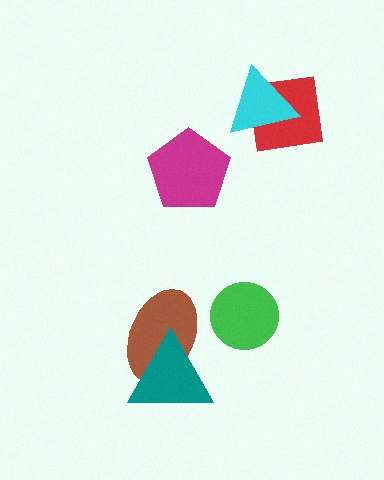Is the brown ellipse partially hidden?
Yes, it is partially covered by another shape.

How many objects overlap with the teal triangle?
1 object overlaps with the teal triangle.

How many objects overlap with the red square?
1 object overlaps with the red square.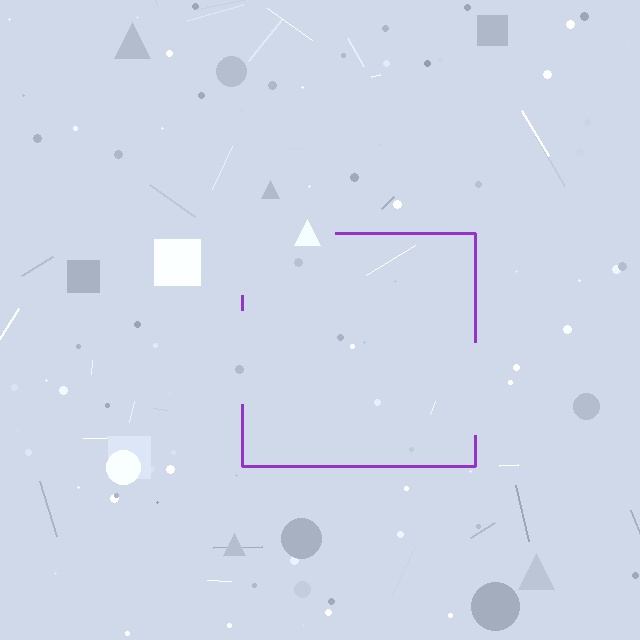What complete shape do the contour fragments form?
The contour fragments form a square.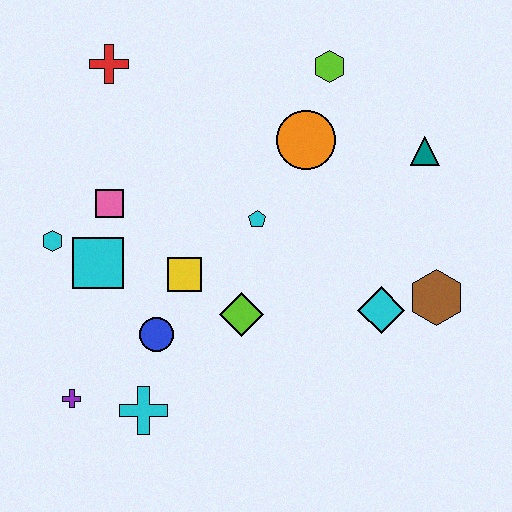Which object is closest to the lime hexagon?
The orange circle is closest to the lime hexagon.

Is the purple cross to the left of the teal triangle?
Yes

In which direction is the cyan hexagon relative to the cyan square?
The cyan hexagon is to the left of the cyan square.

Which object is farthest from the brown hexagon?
The red cross is farthest from the brown hexagon.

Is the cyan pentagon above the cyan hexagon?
Yes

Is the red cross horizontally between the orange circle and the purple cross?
Yes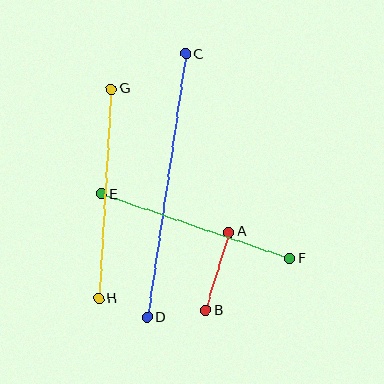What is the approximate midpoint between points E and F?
The midpoint is at approximately (196, 226) pixels.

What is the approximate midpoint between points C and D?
The midpoint is at approximately (167, 186) pixels.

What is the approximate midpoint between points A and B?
The midpoint is at approximately (217, 271) pixels.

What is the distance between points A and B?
The distance is approximately 82 pixels.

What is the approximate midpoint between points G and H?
The midpoint is at approximately (105, 194) pixels.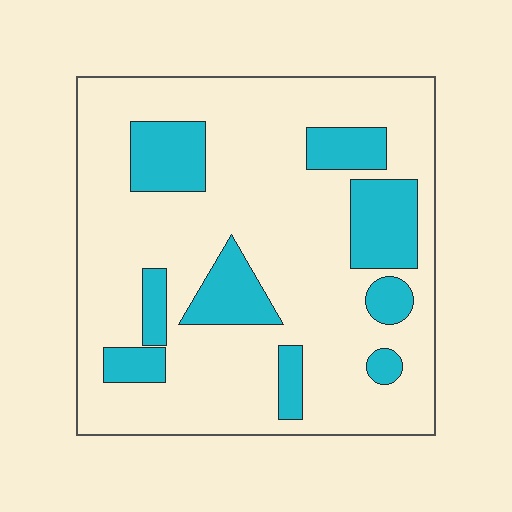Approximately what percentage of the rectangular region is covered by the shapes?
Approximately 20%.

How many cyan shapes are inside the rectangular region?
9.